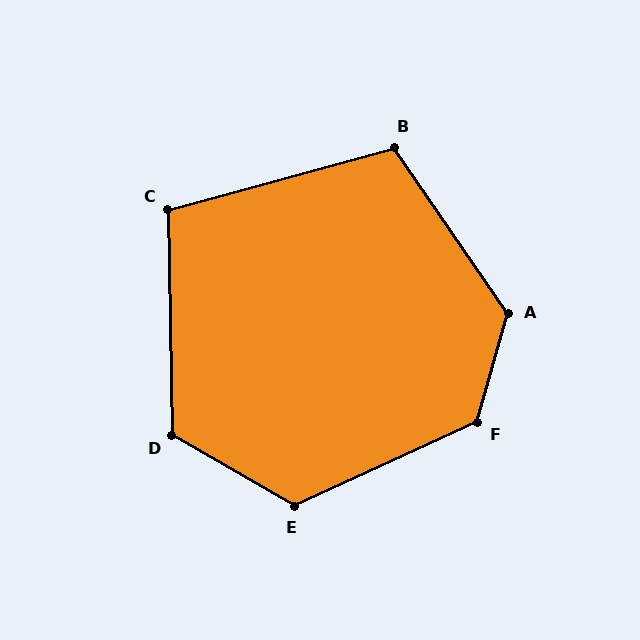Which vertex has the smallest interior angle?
C, at approximately 104 degrees.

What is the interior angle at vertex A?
Approximately 130 degrees (obtuse).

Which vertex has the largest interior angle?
F, at approximately 130 degrees.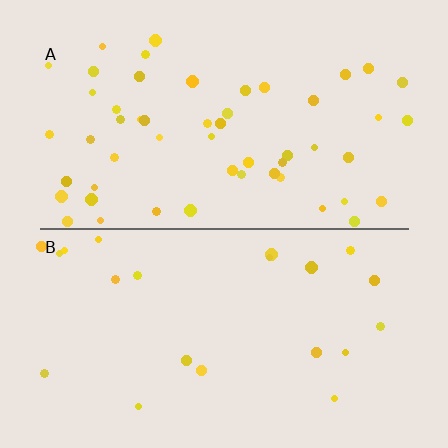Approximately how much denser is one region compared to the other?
Approximately 2.5× — region A over region B.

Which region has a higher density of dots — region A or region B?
A (the top).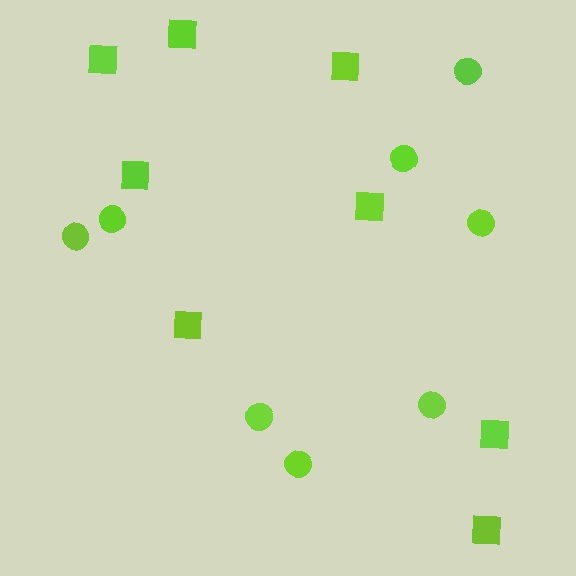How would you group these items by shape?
There are 2 groups: one group of squares (8) and one group of circles (8).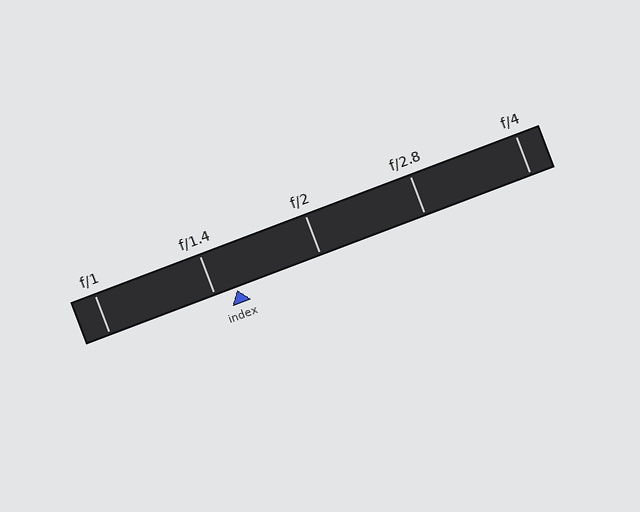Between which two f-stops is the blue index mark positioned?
The index mark is between f/1.4 and f/2.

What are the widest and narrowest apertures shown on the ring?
The widest aperture shown is f/1 and the narrowest is f/4.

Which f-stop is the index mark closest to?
The index mark is closest to f/1.4.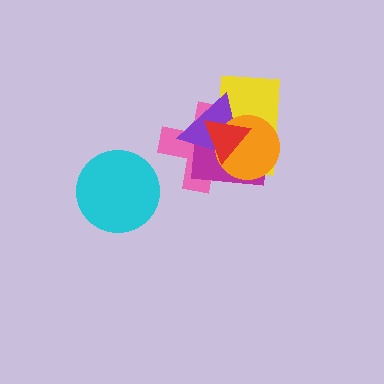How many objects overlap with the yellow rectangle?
5 objects overlap with the yellow rectangle.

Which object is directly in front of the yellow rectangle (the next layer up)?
The magenta rectangle is directly in front of the yellow rectangle.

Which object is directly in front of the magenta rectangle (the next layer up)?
The purple triangle is directly in front of the magenta rectangle.